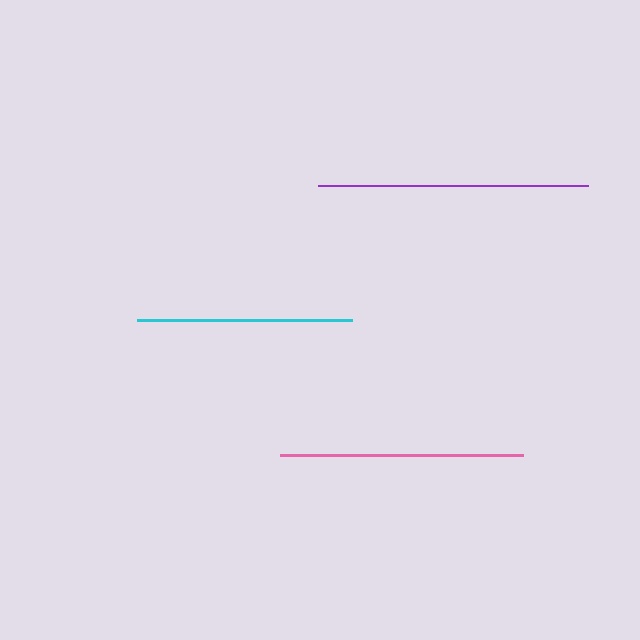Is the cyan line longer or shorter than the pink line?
The pink line is longer than the cyan line.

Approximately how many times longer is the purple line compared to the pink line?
The purple line is approximately 1.1 times the length of the pink line.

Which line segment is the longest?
The purple line is the longest at approximately 270 pixels.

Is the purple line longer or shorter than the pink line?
The purple line is longer than the pink line.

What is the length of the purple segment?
The purple segment is approximately 270 pixels long.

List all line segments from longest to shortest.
From longest to shortest: purple, pink, cyan.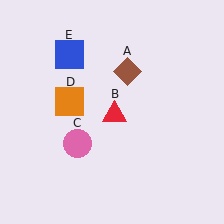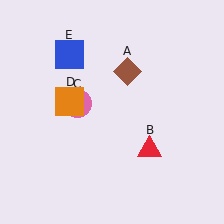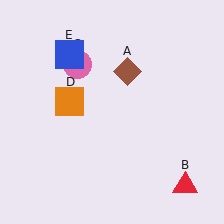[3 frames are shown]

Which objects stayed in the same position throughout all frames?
Brown diamond (object A) and orange square (object D) and blue square (object E) remained stationary.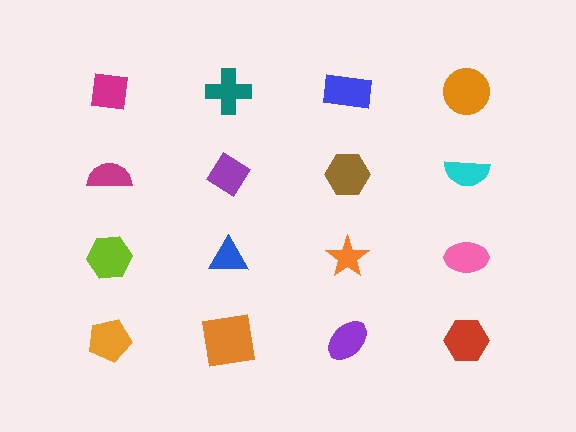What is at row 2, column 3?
A brown hexagon.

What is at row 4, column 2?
An orange square.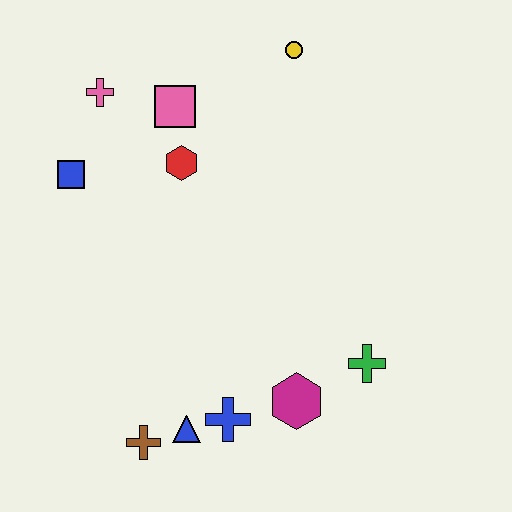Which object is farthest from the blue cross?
The yellow circle is farthest from the blue cross.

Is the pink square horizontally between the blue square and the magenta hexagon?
Yes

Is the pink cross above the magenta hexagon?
Yes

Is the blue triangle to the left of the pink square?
No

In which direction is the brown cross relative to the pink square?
The brown cross is below the pink square.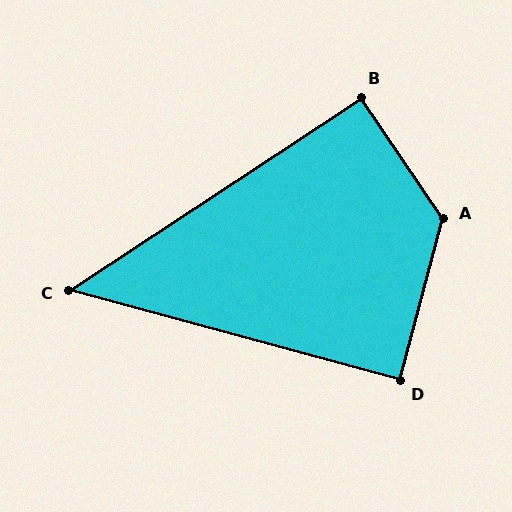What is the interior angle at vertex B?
Approximately 91 degrees (approximately right).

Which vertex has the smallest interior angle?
C, at approximately 48 degrees.